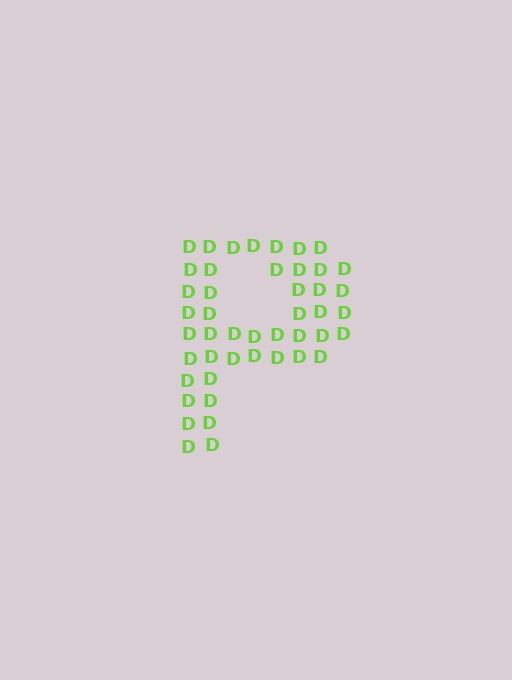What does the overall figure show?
The overall figure shows the letter P.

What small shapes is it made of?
It is made of small letter D's.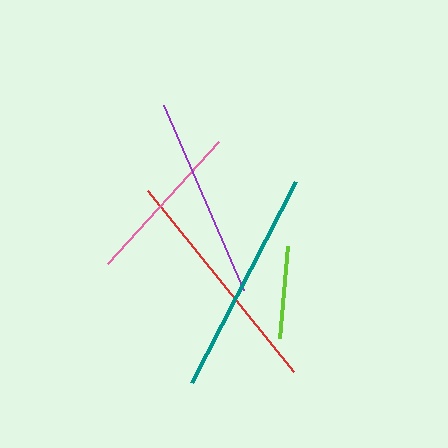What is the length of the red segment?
The red segment is approximately 233 pixels long.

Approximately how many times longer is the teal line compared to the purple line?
The teal line is approximately 1.1 times the length of the purple line.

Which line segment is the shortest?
The lime line is the shortest at approximately 92 pixels.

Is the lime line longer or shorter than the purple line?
The purple line is longer than the lime line.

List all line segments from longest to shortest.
From longest to shortest: red, teal, purple, pink, lime.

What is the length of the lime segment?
The lime segment is approximately 92 pixels long.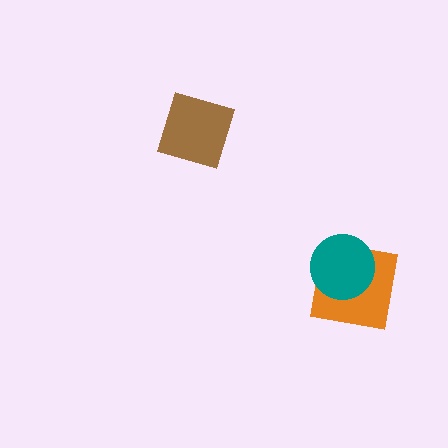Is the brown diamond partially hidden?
No, no other shape covers it.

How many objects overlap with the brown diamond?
0 objects overlap with the brown diamond.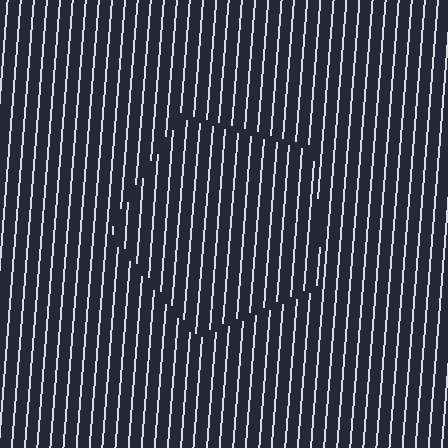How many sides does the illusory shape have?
5 sides — the line-ends trace a pentagon.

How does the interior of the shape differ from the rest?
The interior of the shape contains the same grating, shifted by half a period — the contour is defined by the phase discontinuity where line-ends from the inner and outer gratings abut.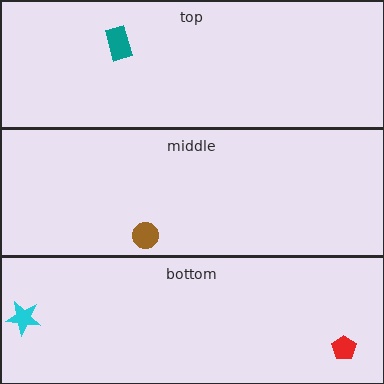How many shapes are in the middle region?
1.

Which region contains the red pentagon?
The bottom region.